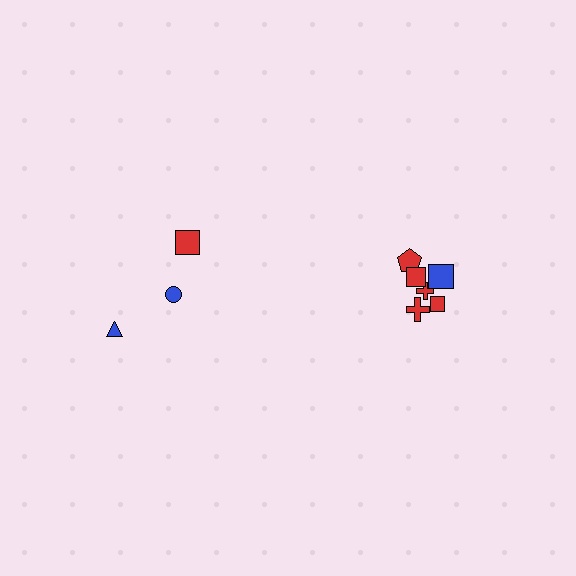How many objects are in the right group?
There are 6 objects.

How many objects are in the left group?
There are 3 objects.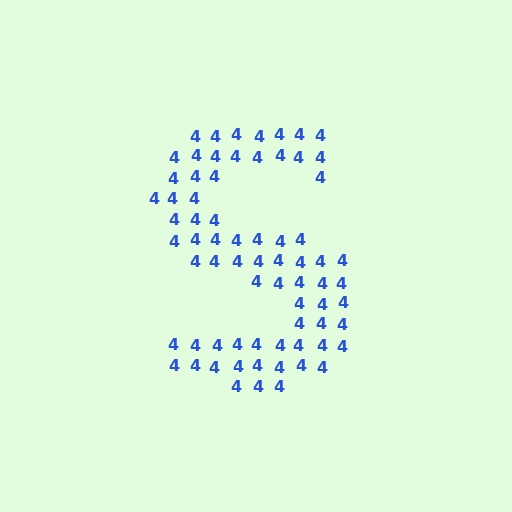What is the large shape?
The large shape is the letter S.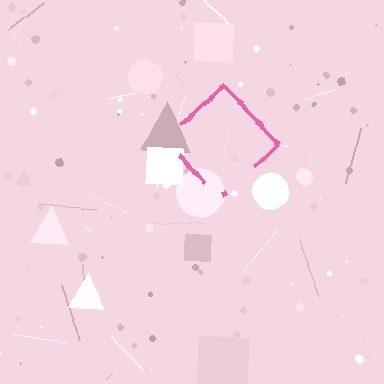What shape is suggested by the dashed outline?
The dashed outline suggests a diamond.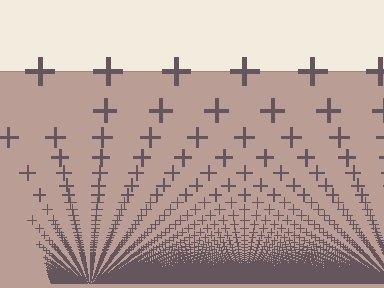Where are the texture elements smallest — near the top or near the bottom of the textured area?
Near the bottom.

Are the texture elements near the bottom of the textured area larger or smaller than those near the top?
Smaller. The gradient is inverted — elements near the bottom are smaller and denser.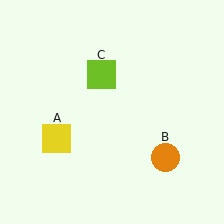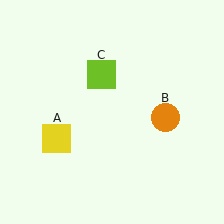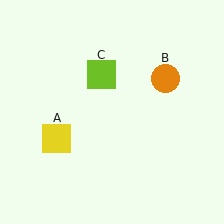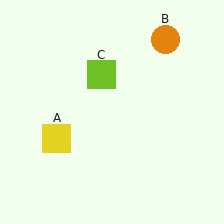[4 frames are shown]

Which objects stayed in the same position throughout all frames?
Yellow square (object A) and lime square (object C) remained stationary.